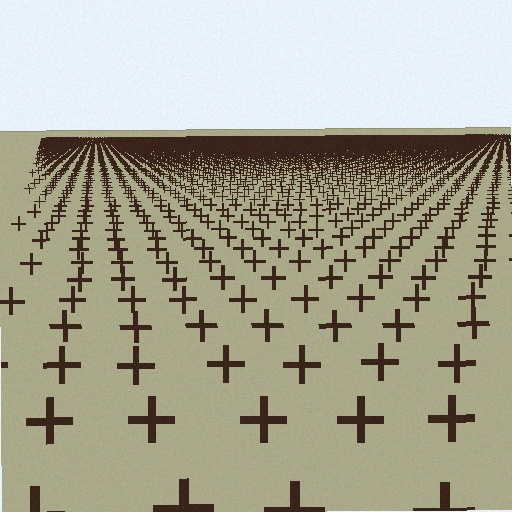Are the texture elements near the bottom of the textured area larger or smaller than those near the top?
Larger. Near the bottom, elements are closer to the viewer and appear at a bigger on-screen size.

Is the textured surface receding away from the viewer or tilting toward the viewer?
The surface is receding away from the viewer. Texture elements get smaller and denser toward the top.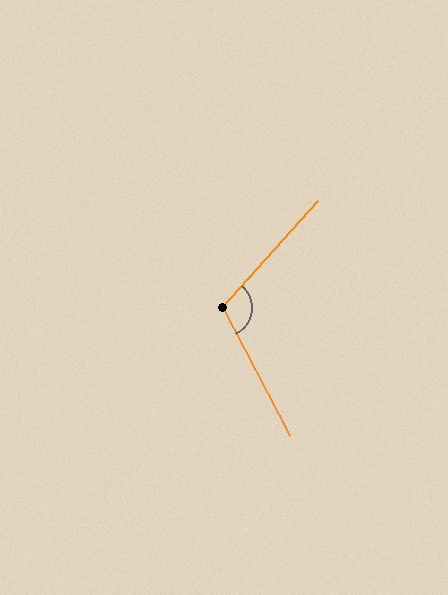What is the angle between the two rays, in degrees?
Approximately 111 degrees.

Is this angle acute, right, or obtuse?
It is obtuse.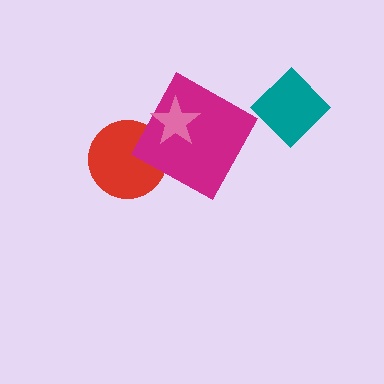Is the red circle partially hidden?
Yes, it is partially covered by another shape.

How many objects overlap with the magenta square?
2 objects overlap with the magenta square.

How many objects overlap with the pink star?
1 object overlaps with the pink star.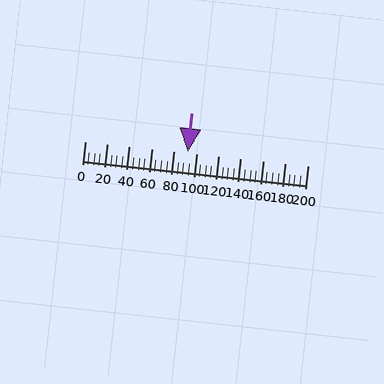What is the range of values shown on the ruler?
The ruler shows values from 0 to 200.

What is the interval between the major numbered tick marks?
The major tick marks are spaced 20 units apart.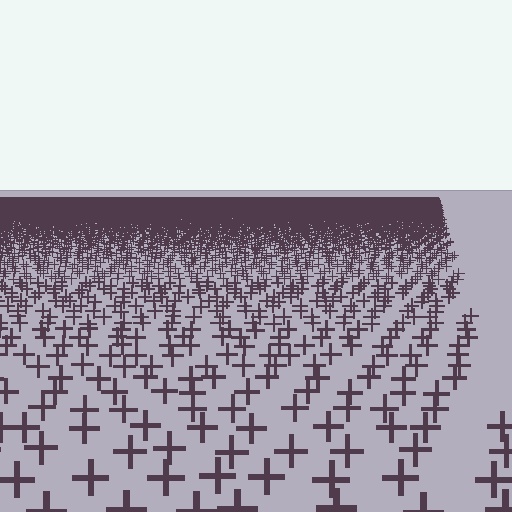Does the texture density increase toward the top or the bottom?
Density increases toward the top.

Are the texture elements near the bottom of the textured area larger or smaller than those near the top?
Larger. Near the bottom, elements are closer to the viewer and appear at a bigger on-screen size.